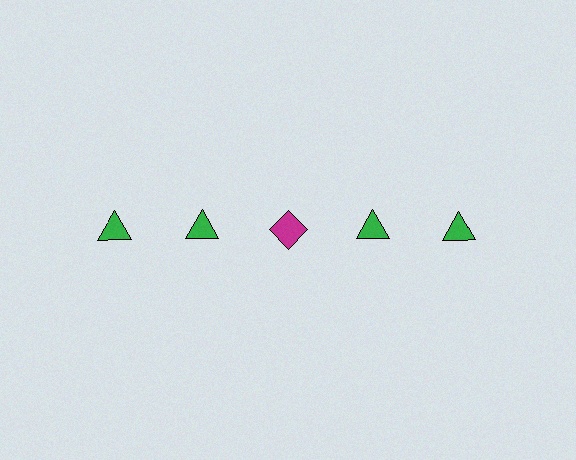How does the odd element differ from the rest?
It differs in both color (magenta instead of green) and shape (diamond instead of triangle).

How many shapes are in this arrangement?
There are 5 shapes arranged in a grid pattern.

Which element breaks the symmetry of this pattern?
The magenta diamond in the top row, center column breaks the symmetry. All other shapes are green triangles.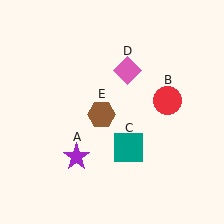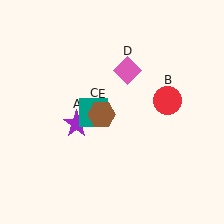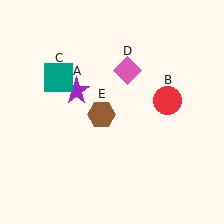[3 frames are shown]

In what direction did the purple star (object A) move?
The purple star (object A) moved up.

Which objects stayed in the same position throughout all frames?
Red circle (object B) and pink diamond (object D) and brown hexagon (object E) remained stationary.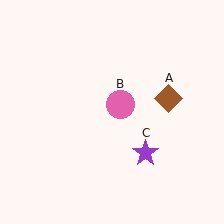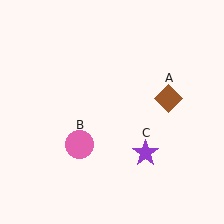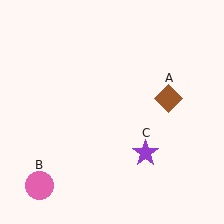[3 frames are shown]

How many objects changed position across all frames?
1 object changed position: pink circle (object B).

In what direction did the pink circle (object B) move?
The pink circle (object B) moved down and to the left.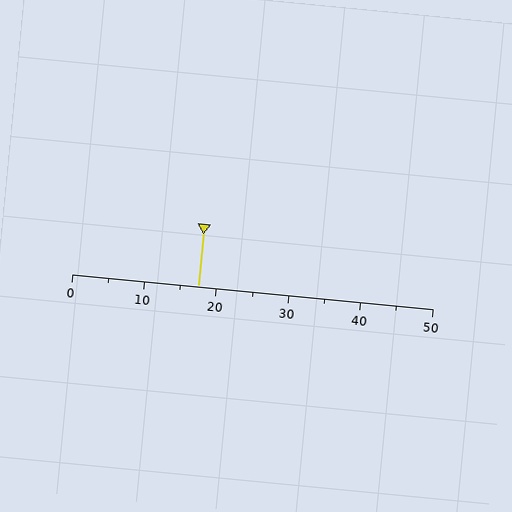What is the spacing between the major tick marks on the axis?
The major ticks are spaced 10 apart.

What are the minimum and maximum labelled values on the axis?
The axis runs from 0 to 50.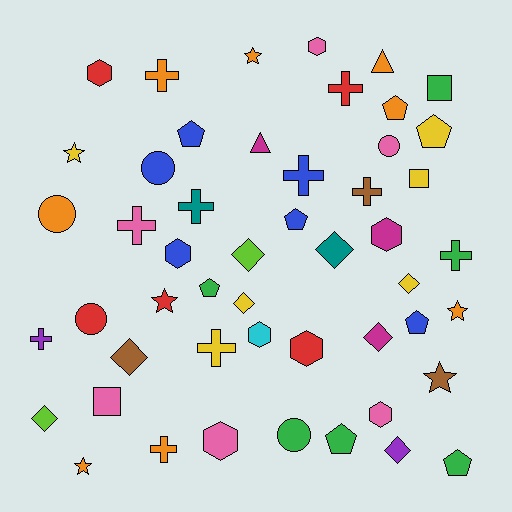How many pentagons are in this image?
There are 8 pentagons.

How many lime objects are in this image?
There are 2 lime objects.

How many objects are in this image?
There are 50 objects.